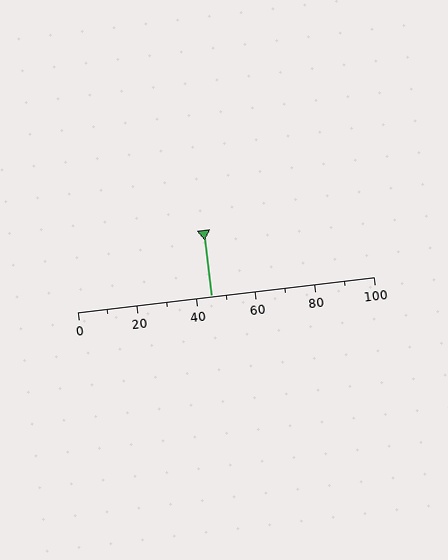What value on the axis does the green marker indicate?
The marker indicates approximately 45.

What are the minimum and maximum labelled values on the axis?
The axis runs from 0 to 100.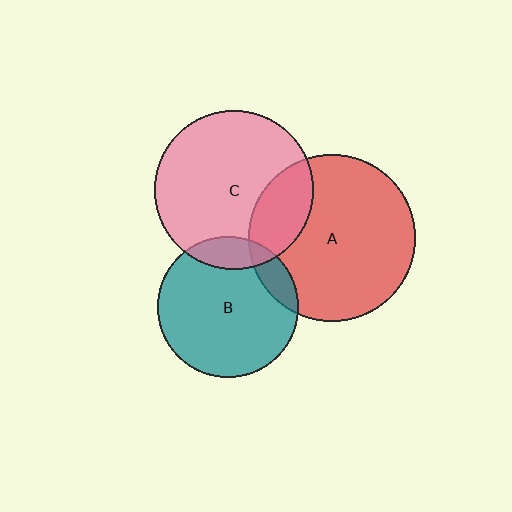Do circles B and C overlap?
Yes.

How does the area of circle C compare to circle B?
Approximately 1.3 times.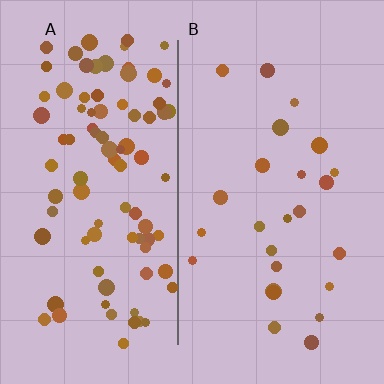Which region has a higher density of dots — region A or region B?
A (the left).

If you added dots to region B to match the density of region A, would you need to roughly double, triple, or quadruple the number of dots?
Approximately quadruple.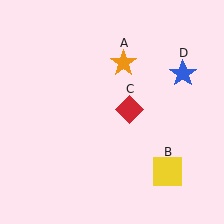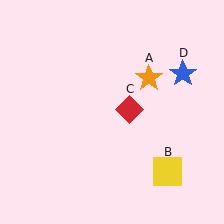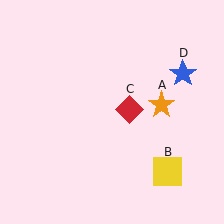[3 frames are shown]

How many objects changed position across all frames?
1 object changed position: orange star (object A).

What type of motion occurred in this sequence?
The orange star (object A) rotated clockwise around the center of the scene.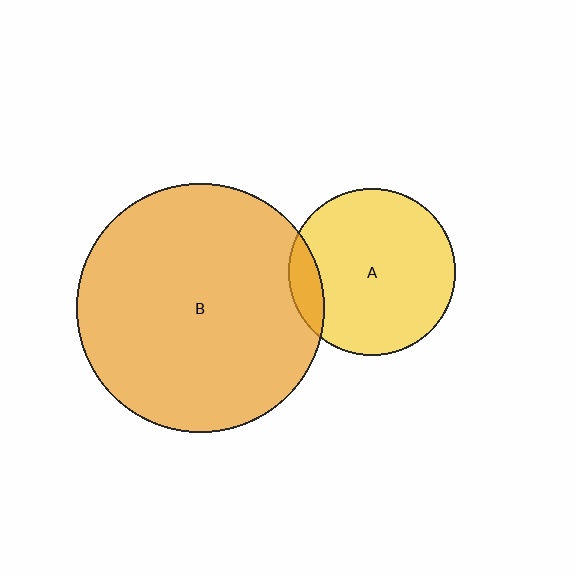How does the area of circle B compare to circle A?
Approximately 2.2 times.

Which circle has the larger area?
Circle B (orange).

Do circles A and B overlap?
Yes.